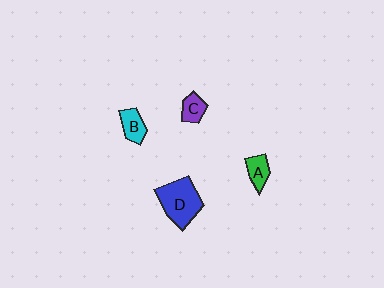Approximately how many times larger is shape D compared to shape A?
Approximately 2.4 times.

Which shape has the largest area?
Shape D (blue).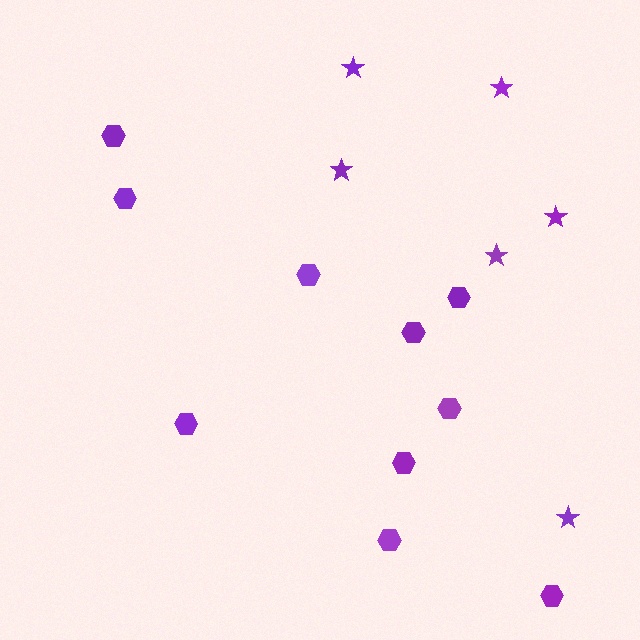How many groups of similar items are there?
There are 2 groups: one group of stars (6) and one group of hexagons (10).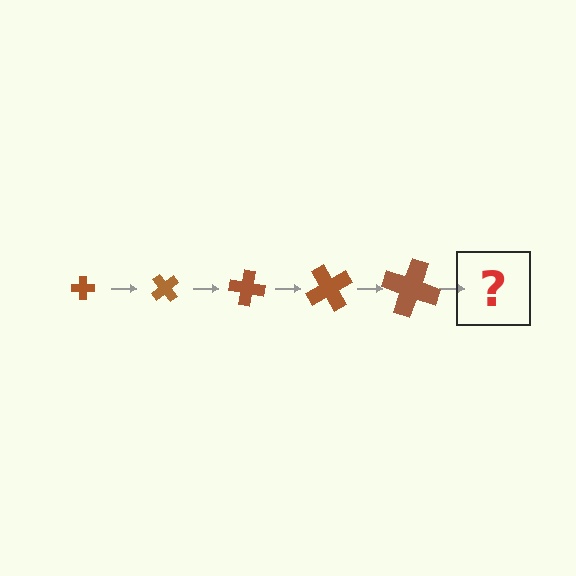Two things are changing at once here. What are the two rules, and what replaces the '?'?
The two rules are that the cross grows larger each step and it rotates 50 degrees each step. The '?' should be a cross, larger than the previous one and rotated 250 degrees from the start.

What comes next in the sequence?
The next element should be a cross, larger than the previous one and rotated 250 degrees from the start.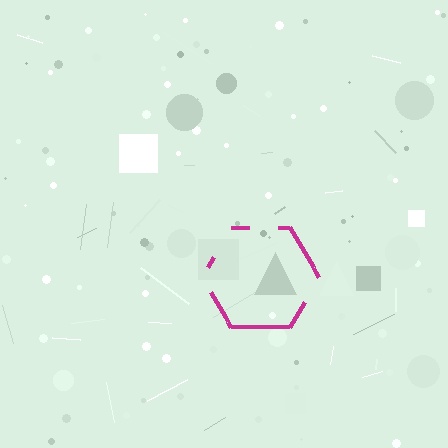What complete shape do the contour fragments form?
The contour fragments form a hexagon.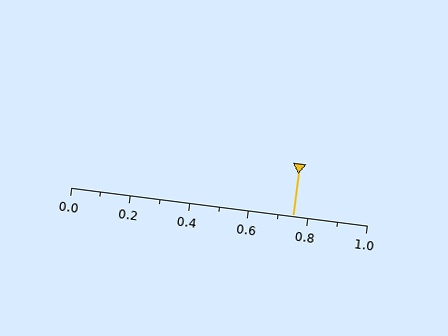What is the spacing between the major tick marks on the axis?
The major ticks are spaced 0.2 apart.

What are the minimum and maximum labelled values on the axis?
The axis runs from 0.0 to 1.0.